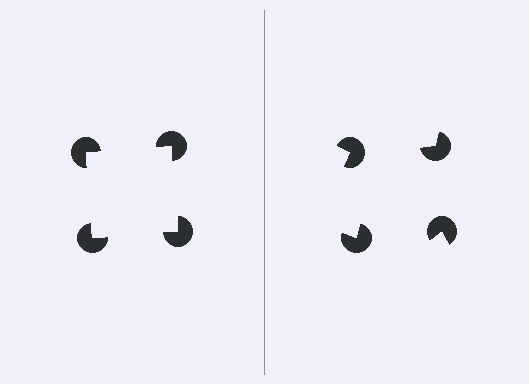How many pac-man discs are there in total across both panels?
8 — 4 on each side.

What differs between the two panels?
The pac-man discs are positioned identically on both sides; only the wedge orientations differ. On the left they align to a square; on the right they are misaligned.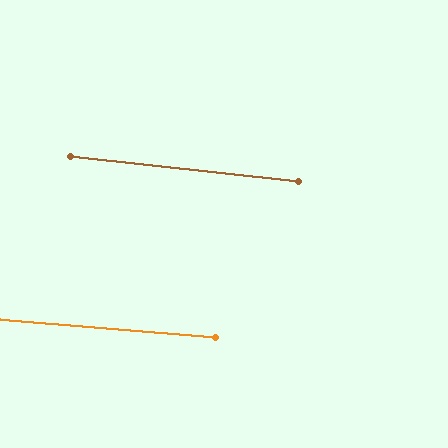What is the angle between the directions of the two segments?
Approximately 1 degree.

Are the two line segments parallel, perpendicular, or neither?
Parallel — their directions differ by only 1.5°.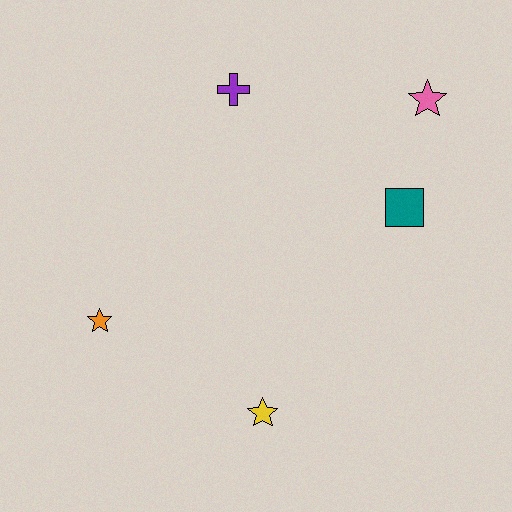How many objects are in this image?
There are 5 objects.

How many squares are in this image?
There is 1 square.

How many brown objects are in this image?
There are no brown objects.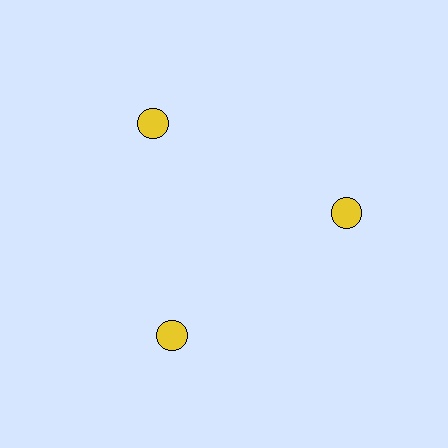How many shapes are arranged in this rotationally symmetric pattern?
There are 3 shapes, arranged in 3 groups of 1.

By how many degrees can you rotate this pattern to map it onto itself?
The pattern maps onto itself every 120 degrees of rotation.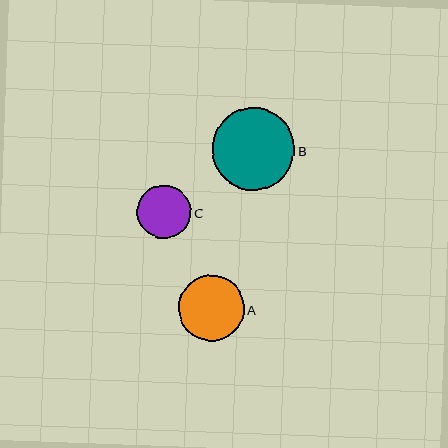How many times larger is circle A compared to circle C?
Circle A is approximately 1.2 times the size of circle C.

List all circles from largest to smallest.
From largest to smallest: B, A, C.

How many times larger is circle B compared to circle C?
Circle B is approximately 1.5 times the size of circle C.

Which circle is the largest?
Circle B is the largest with a size of approximately 83 pixels.